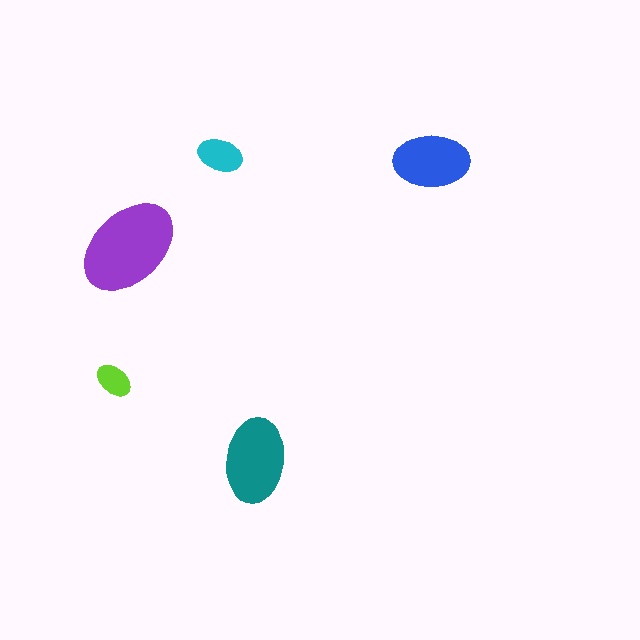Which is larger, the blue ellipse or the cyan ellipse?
The blue one.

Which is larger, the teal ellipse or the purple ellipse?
The purple one.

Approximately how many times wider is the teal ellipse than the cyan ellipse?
About 2 times wider.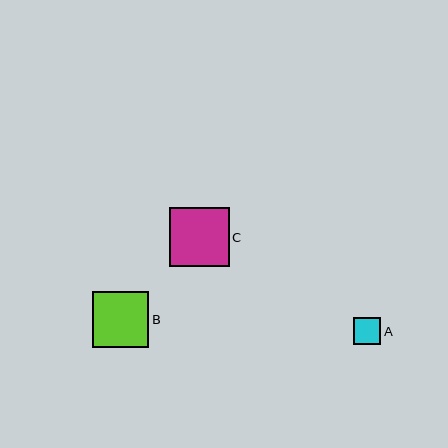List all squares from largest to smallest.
From largest to smallest: C, B, A.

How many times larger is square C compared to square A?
Square C is approximately 2.2 times the size of square A.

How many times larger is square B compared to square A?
Square B is approximately 2.1 times the size of square A.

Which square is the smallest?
Square A is the smallest with a size of approximately 27 pixels.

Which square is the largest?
Square C is the largest with a size of approximately 59 pixels.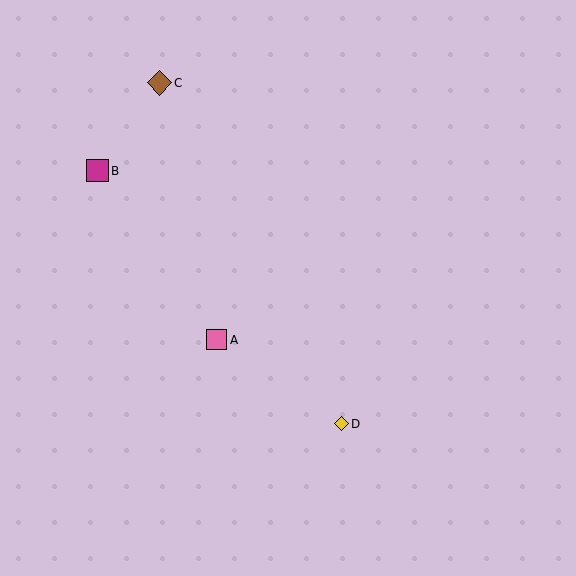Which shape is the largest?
The brown diamond (labeled C) is the largest.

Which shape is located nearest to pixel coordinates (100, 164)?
The magenta square (labeled B) at (97, 171) is nearest to that location.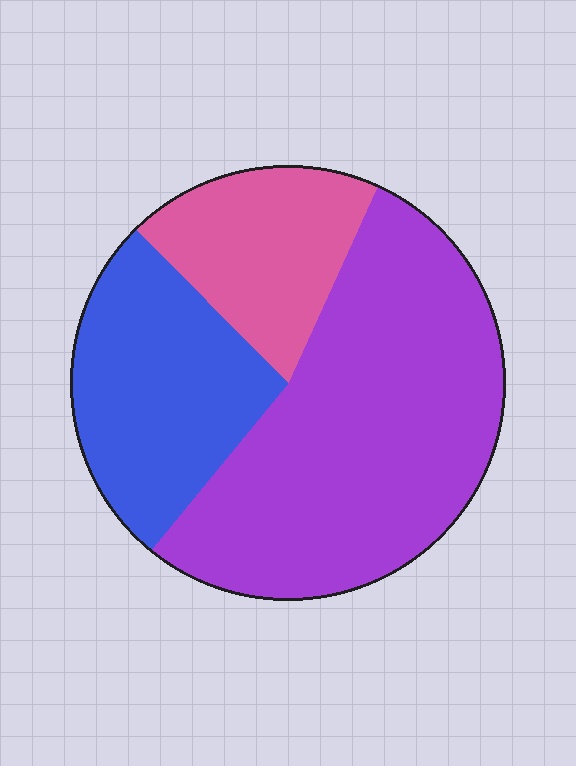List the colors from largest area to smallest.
From largest to smallest: purple, blue, pink.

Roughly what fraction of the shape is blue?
Blue takes up between a quarter and a half of the shape.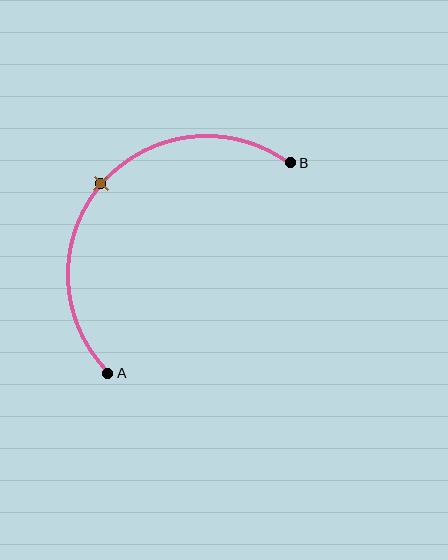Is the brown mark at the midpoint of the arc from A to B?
Yes. The brown mark lies on the arc at equal arc-length from both A and B — it is the arc midpoint.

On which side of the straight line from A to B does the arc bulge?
The arc bulges above and to the left of the straight line connecting A and B.